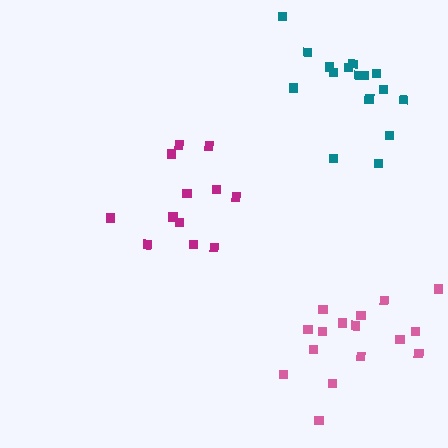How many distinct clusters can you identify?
There are 3 distinct clusters.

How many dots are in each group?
Group 1: 12 dots, Group 2: 16 dots, Group 3: 16 dots (44 total).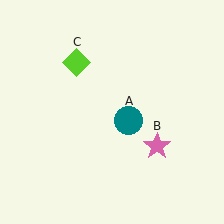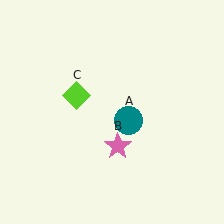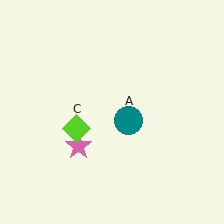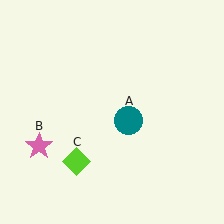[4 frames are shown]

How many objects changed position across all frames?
2 objects changed position: pink star (object B), lime diamond (object C).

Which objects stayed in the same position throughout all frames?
Teal circle (object A) remained stationary.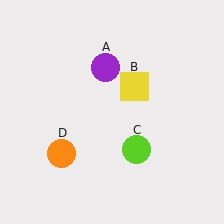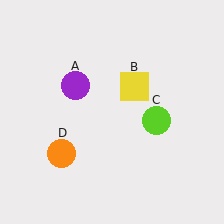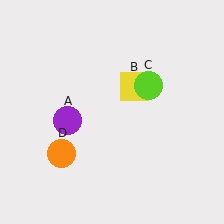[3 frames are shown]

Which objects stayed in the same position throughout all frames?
Yellow square (object B) and orange circle (object D) remained stationary.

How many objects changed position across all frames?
2 objects changed position: purple circle (object A), lime circle (object C).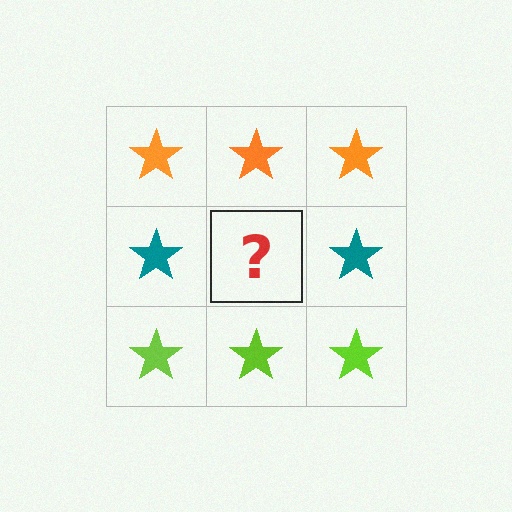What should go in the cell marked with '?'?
The missing cell should contain a teal star.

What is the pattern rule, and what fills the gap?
The rule is that each row has a consistent color. The gap should be filled with a teal star.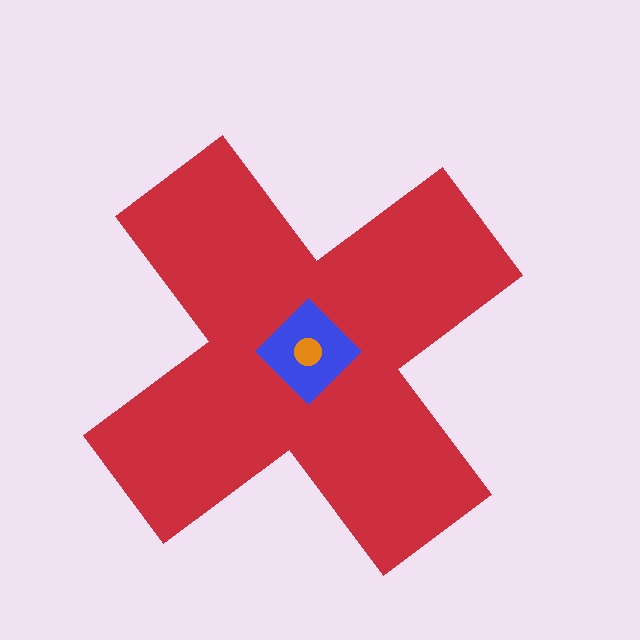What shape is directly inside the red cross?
The blue diamond.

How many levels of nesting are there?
3.